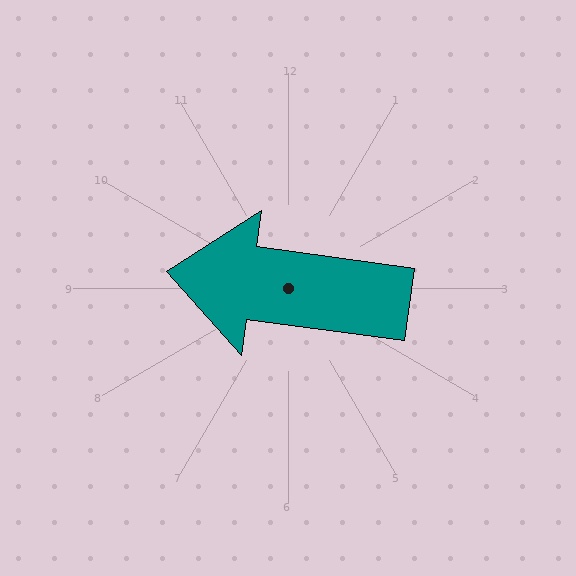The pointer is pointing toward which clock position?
Roughly 9 o'clock.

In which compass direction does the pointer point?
West.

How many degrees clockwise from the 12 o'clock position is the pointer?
Approximately 278 degrees.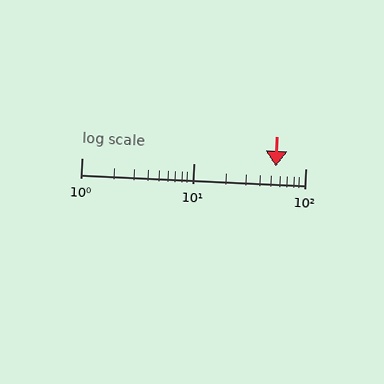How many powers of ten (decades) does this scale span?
The scale spans 2 decades, from 1 to 100.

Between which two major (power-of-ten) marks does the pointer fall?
The pointer is between 10 and 100.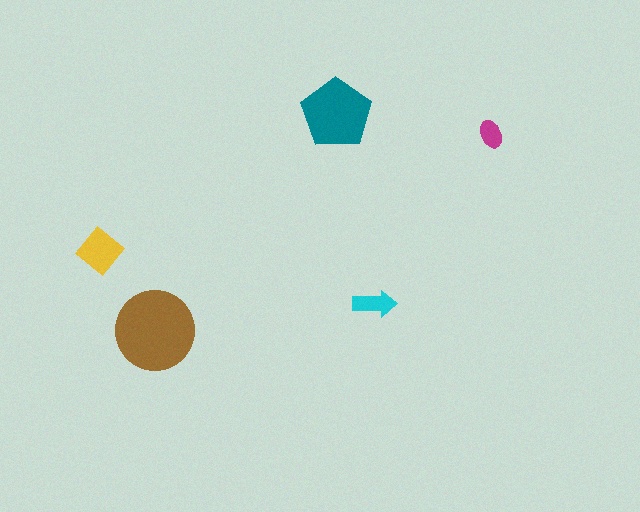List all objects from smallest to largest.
The magenta ellipse, the cyan arrow, the yellow diamond, the teal pentagon, the brown circle.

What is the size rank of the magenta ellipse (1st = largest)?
5th.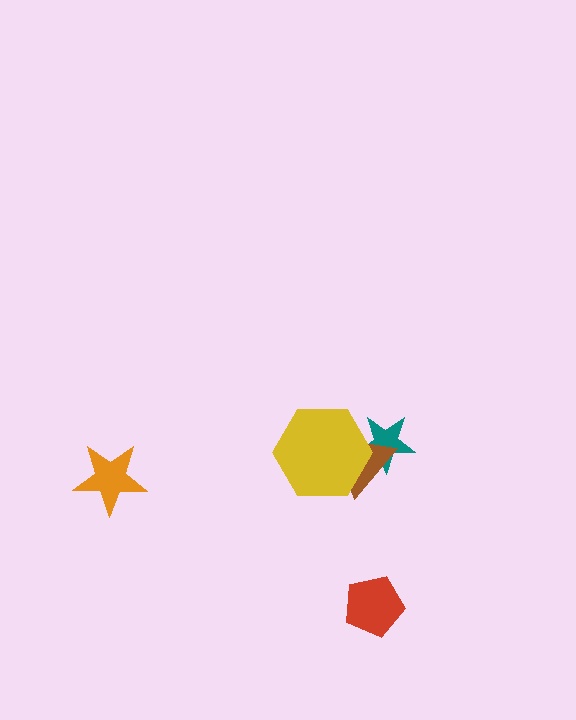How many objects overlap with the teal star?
2 objects overlap with the teal star.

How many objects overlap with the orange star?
0 objects overlap with the orange star.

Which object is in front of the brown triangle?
The yellow hexagon is in front of the brown triangle.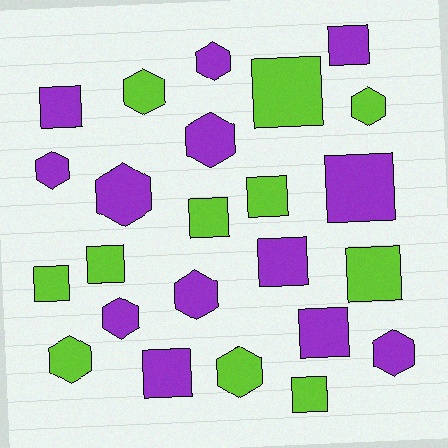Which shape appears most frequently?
Square, with 13 objects.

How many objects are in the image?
There are 24 objects.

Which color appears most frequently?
Purple, with 13 objects.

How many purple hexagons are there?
There are 7 purple hexagons.